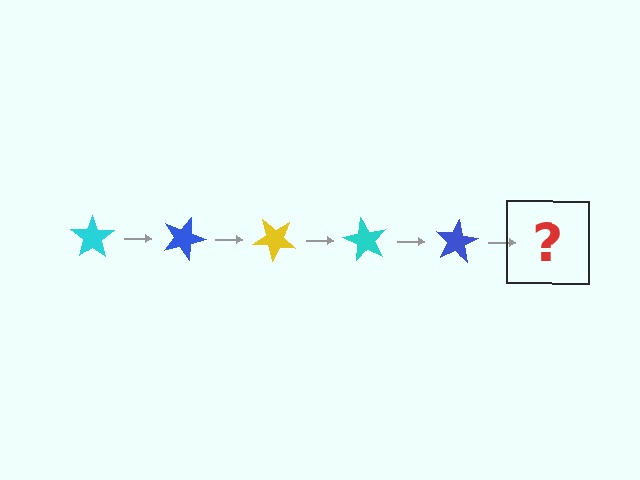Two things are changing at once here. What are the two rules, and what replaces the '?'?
The two rules are that it rotates 20 degrees each step and the color cycles through cyan, blue, and yellow. The '?' should be a yellow star, rotated 100 degrees from the start.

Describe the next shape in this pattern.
It should be a yellow star, rotated 100 degrees from the start.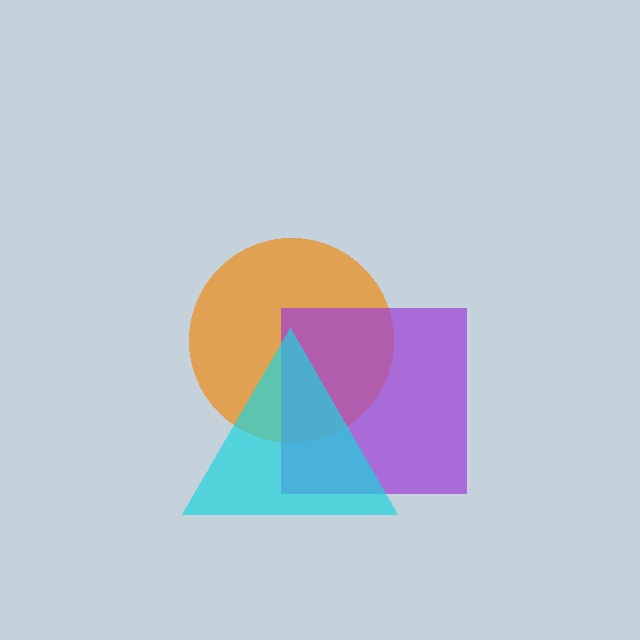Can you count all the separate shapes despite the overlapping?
Yes, there are 3 separate shapes.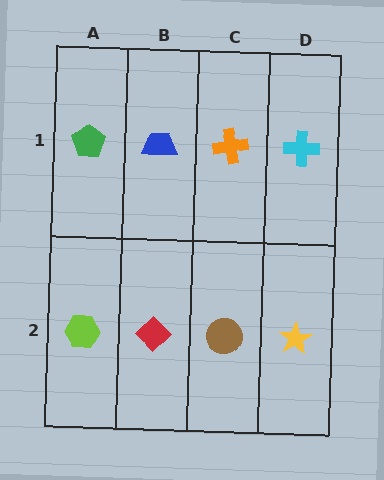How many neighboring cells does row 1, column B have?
3.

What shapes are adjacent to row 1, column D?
A yellow star (row 2, column D), an orange cross (row 1, column C).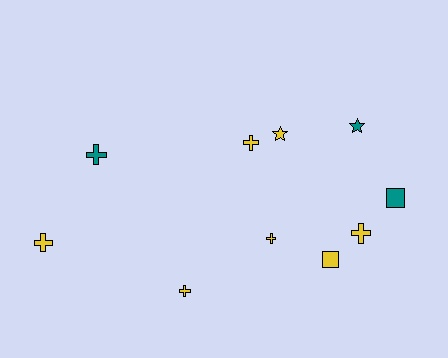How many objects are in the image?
There are 10 objects.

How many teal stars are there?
There is 1 teal star.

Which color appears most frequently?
Yellow, with 7 objects.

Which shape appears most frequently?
Cross, with 6 objects.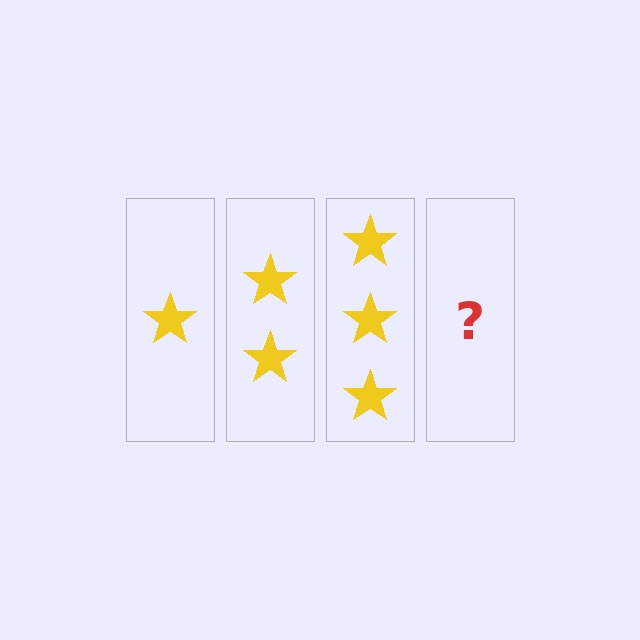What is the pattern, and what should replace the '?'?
The pattern is that each step adds one more star. The '?' should be 4 stars.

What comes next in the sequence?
The next element should be 4 stars.